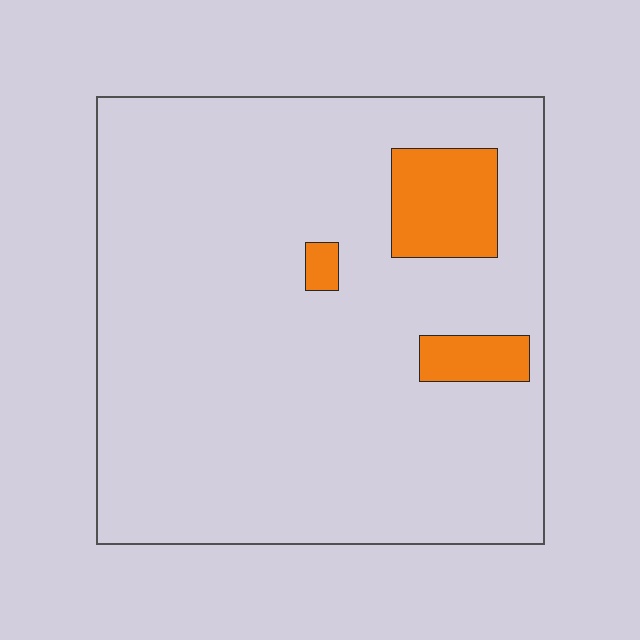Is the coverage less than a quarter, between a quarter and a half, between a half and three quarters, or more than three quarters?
Less than a quarter.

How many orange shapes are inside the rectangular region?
3.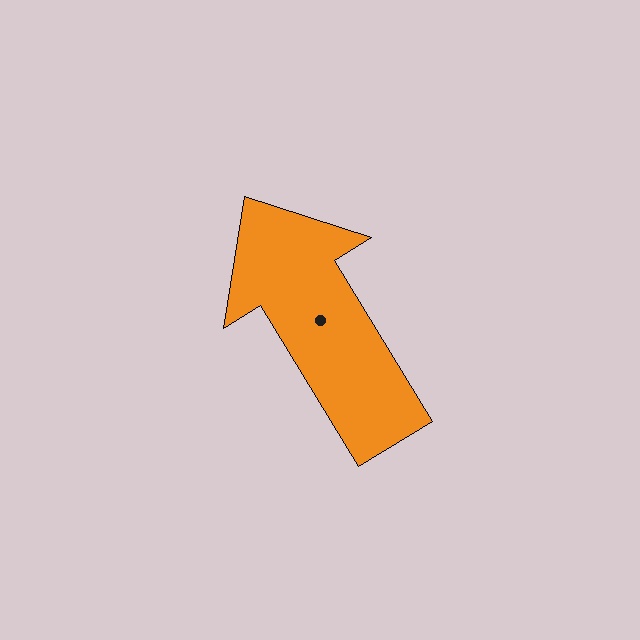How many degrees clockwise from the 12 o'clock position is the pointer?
Approximately 329 degrees.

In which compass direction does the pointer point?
Northwest.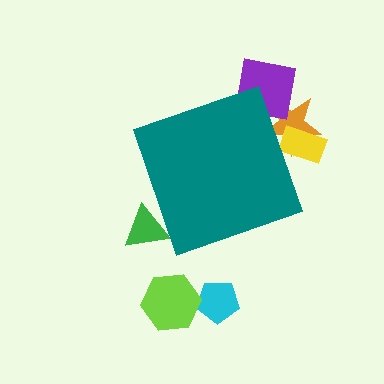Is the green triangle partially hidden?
Yes, the green triangle is partially hidden behind the teal diamond.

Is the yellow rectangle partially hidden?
Yes, the yellow rectangle is partially hidden behind the teal diamond.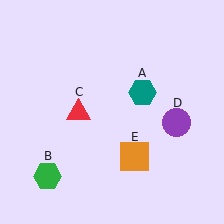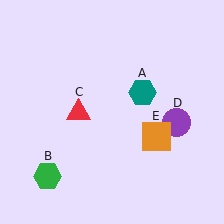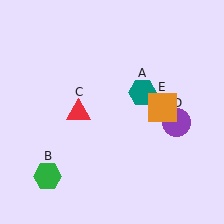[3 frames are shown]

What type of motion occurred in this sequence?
The orange square (object E) rotated counterclockwise around the center of the scene.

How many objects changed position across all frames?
1 object changed position: orange square (object E).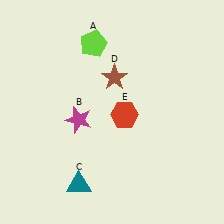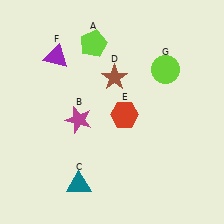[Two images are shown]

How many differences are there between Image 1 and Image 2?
There are 2 differences between the two images.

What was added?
A purple triangle (F), a lime circle (G) were added in Image 2.